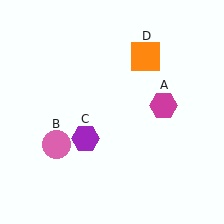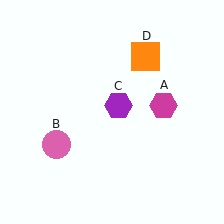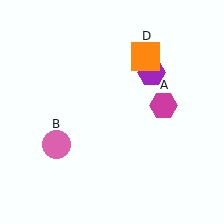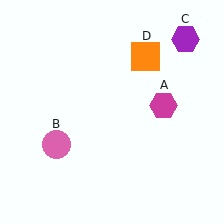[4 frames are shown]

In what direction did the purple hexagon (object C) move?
The purple hexagon (object C) moved up and to the right.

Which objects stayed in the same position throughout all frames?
Magenta hexagon (object A) and pink circle (object B) and orange square (object D) remained stationary.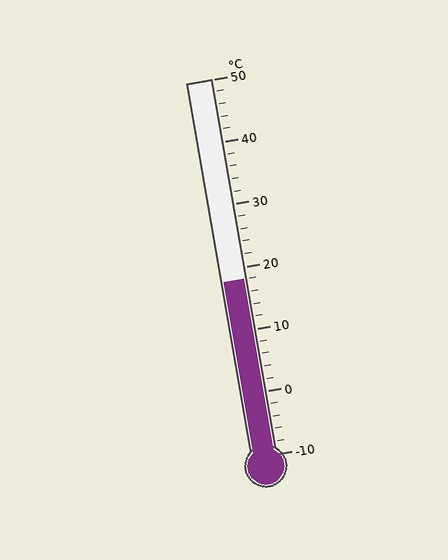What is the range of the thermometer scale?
The thermometer scale ranges from -10°C to 50°C.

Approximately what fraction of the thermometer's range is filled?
The thermometer is filled to approximately 45% of its range.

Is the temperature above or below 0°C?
The temperature is above 0°C.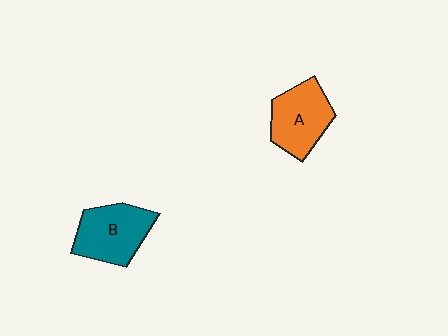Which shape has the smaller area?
Shape A (orange).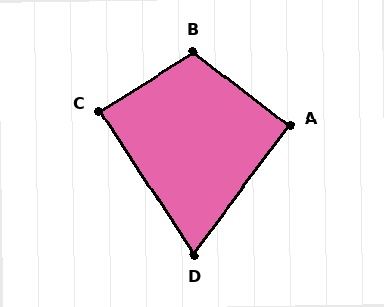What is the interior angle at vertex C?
Approximately 89 degrees (approximately right).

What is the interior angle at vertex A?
Approximately 91 degrees (approximately right).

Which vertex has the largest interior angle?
B, at approximately 110 degrees.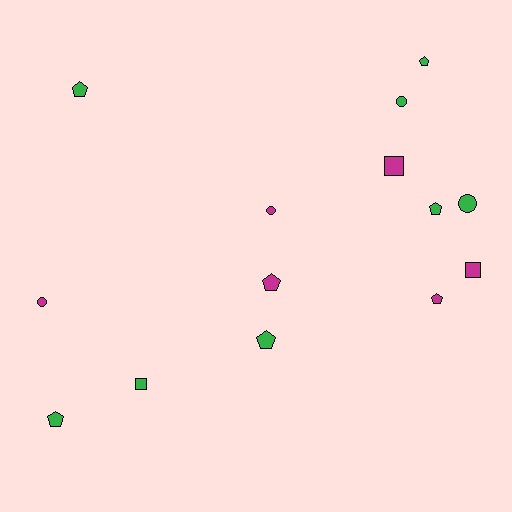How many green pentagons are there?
There are 5 green pentagons.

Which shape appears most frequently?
Pentagon, with 7 objects.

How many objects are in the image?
There are 14 objects.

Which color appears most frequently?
Green, with 8 objects.